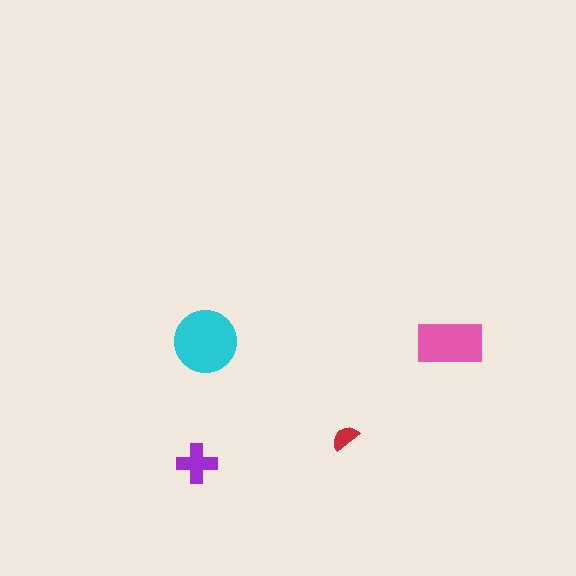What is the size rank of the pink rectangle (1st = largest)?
2nd.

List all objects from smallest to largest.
The red semicircle, the purple cross, the pink rectangle, the cyan circle.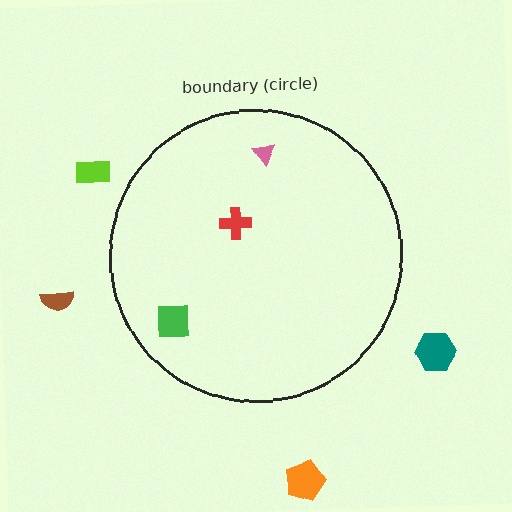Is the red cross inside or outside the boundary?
Inside.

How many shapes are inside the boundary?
3 inside, 4 outside.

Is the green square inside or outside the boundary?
Inside.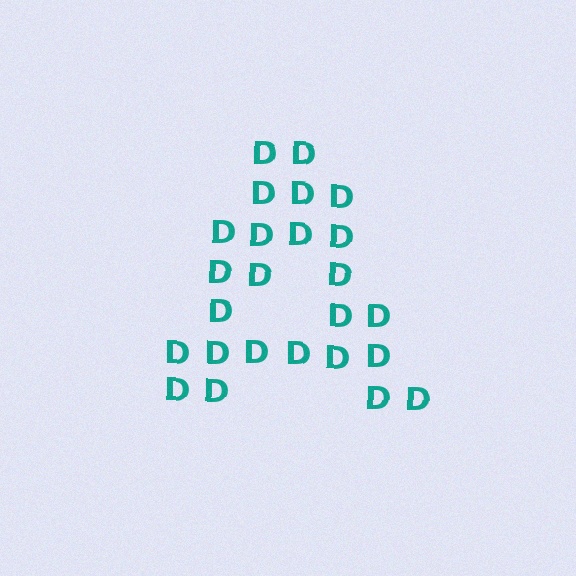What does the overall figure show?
The overall figure shows the letter A.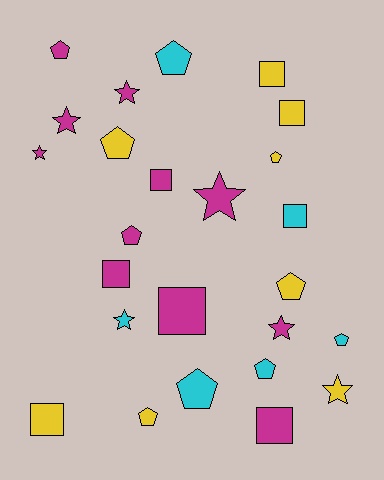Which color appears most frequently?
Magenta, with 11 objects.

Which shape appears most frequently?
Pentagon, with 10 objects.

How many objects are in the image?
There are 25 objects.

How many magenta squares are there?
There are 4 magenta squares.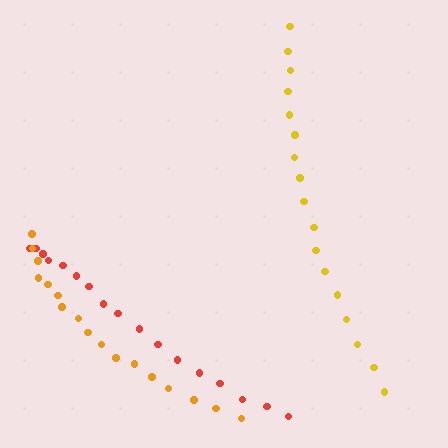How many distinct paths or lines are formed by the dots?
There are 3 distinct paths.